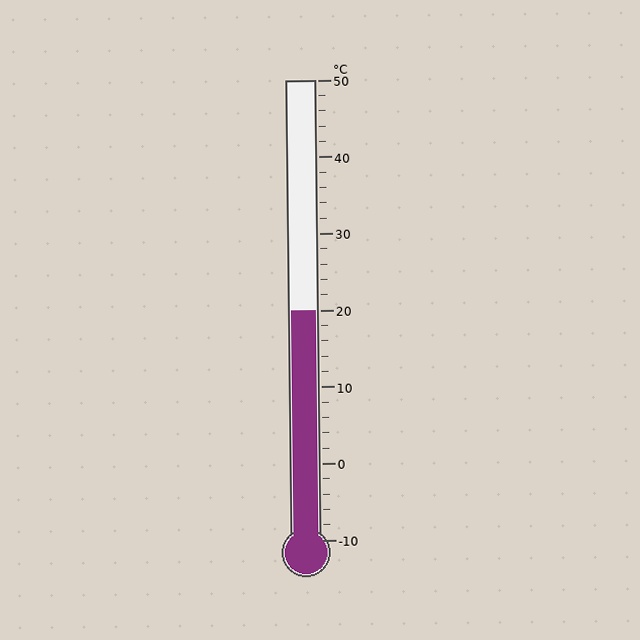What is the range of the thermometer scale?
The thermometer scale ranges from -10°C to 50°C.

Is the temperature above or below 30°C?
The temperature is below 30°C.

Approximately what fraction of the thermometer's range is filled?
The thermometer is filled to approximately 50% of its range.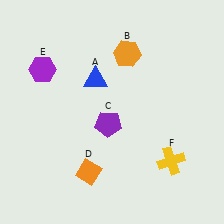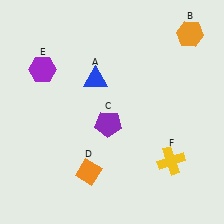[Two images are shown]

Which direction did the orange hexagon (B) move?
The orange hexagon (B) moved right.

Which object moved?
The orange hexagon (B) moved right.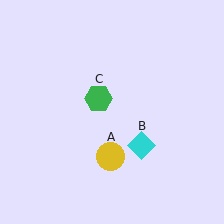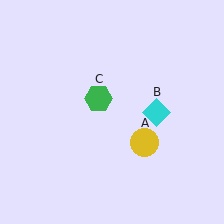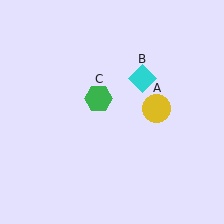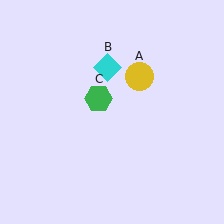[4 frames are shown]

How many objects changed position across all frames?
2 objects changed position: yellow circle (object A), cyan diamond (object B).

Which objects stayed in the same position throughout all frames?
Green hexagon (object C) remained stationary.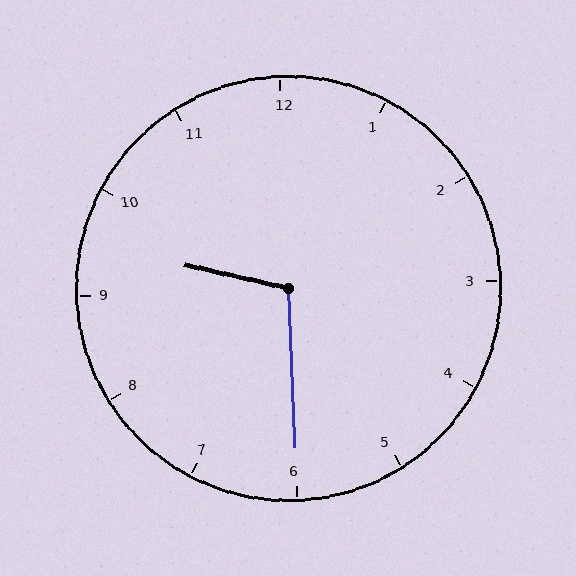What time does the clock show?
9:30.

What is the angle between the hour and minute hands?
Approximately 105 degrees.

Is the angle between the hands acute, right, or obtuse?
It is obtuse.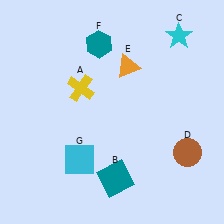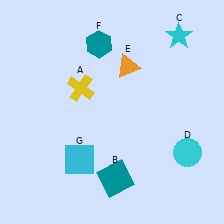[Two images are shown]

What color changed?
The circle (D) changed from brown in Image 1 to cyan in Image 2.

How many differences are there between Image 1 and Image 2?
There is 1 difference between the two images.